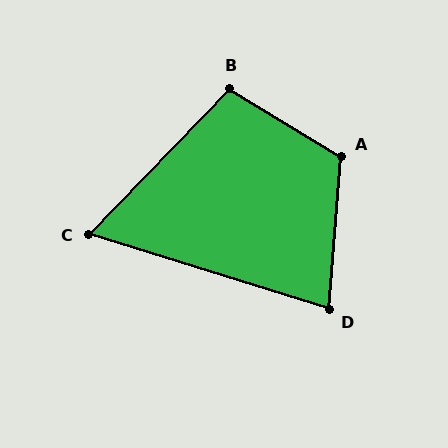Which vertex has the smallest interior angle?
C, at approximately 63 degrees.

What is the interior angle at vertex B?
Approximately 103 degrees (obtuse).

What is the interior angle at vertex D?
Approximately 77 degrees (acute).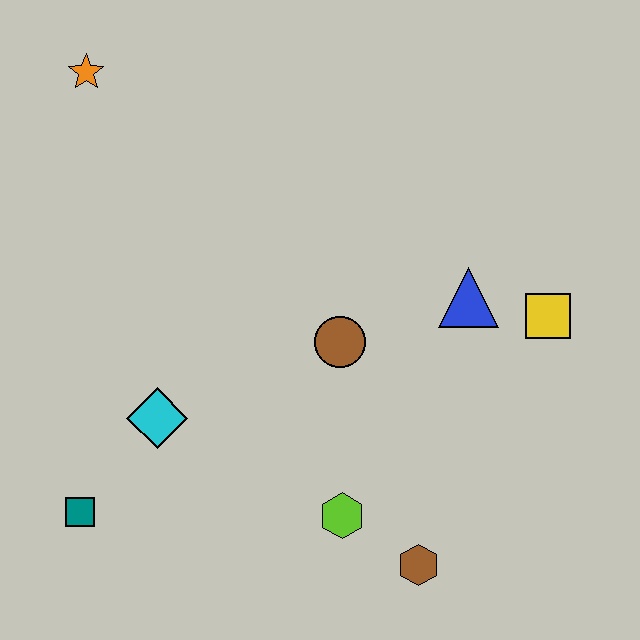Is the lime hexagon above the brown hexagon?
Yes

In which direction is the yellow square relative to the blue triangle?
The yellow square is to the right of the blue triangle.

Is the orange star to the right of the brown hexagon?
No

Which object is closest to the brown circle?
The blue triangle is closest to the brown circle.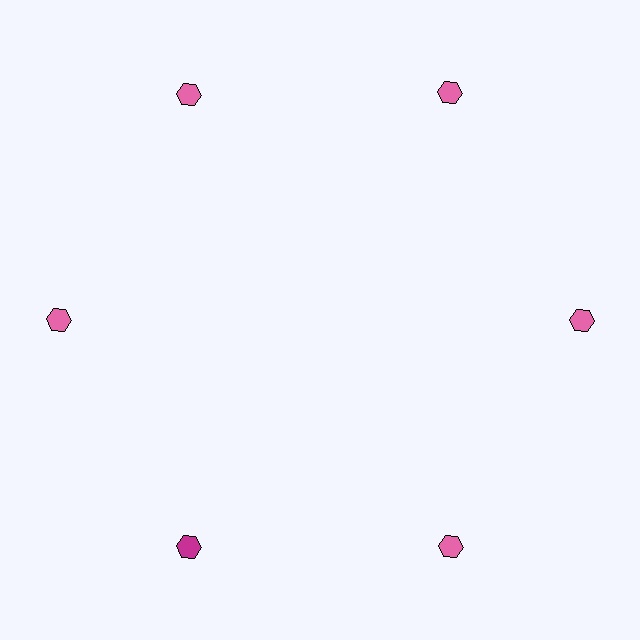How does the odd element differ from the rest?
It has a different color: magenta instead of pink.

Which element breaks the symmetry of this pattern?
The magenta hexagon at roughly the 7 o'clock position breaks the symmetry. All other shapes are pink hexagons.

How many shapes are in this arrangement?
There are 6 shapes arranged in a ring pattern.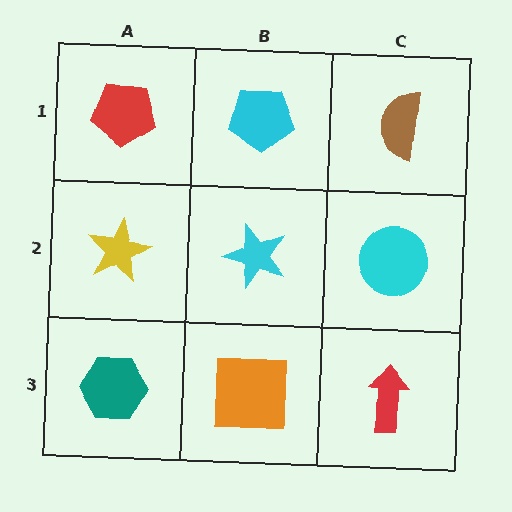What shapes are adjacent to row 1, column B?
A cyan star (row 2, column B), a red pentagon (row 1, column A), a brown semicircle (row 1, column C).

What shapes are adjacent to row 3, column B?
A cyan star (row 2, column B), a teal hexagon (row 3, column A), a red arrow (row 3, column C).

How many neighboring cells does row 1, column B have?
3.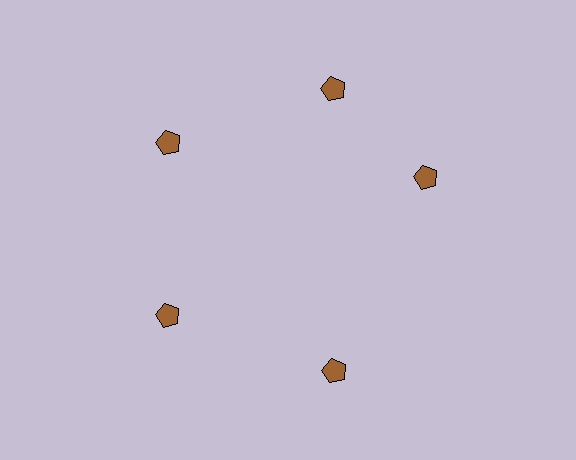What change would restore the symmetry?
The symmetry would be restored by rotating it back into even spacing with its neighbors so that all 5 pentagons sit at equal angles and equal distance from the center.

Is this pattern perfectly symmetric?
No. The 5 brown pentagons are arranged in a ring, but one element near the 3 o'clock position is rotated out of alignment along the ring, breaking the 5-fold rotational symmetry.